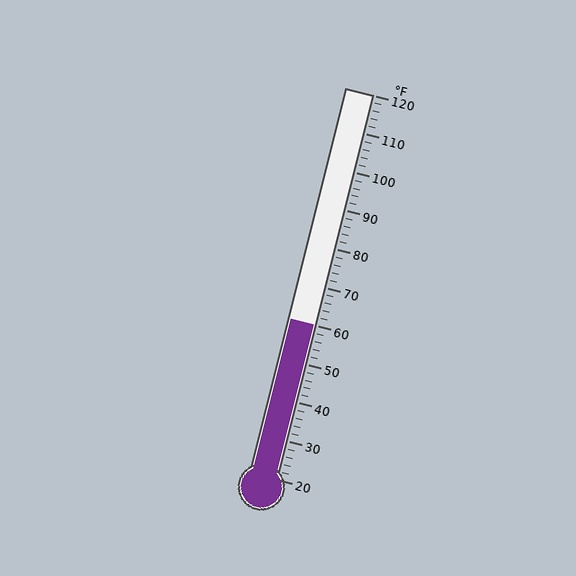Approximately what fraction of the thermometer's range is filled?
The thermometer is filled to approximately 40% of its range.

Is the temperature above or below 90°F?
The temperature is below 90°F.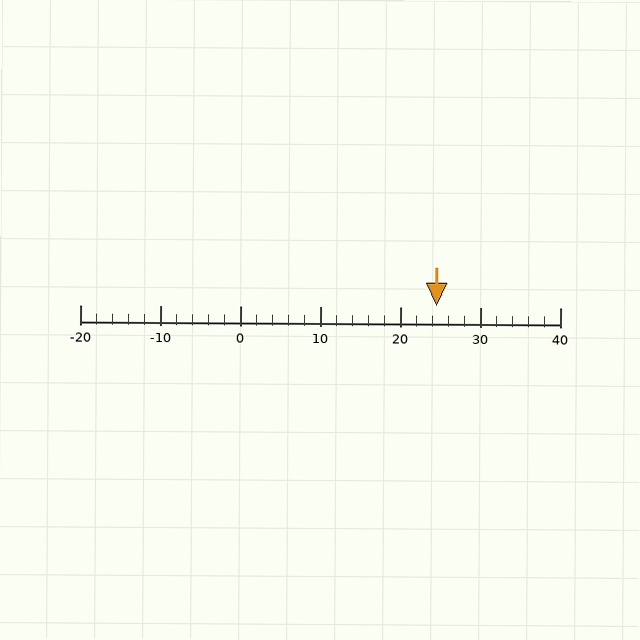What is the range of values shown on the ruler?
The ruler shows values from -20 to 40.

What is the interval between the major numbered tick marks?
The major tick marks are spaced 10 units apart.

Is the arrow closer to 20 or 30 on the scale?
The arrow is closer to 20.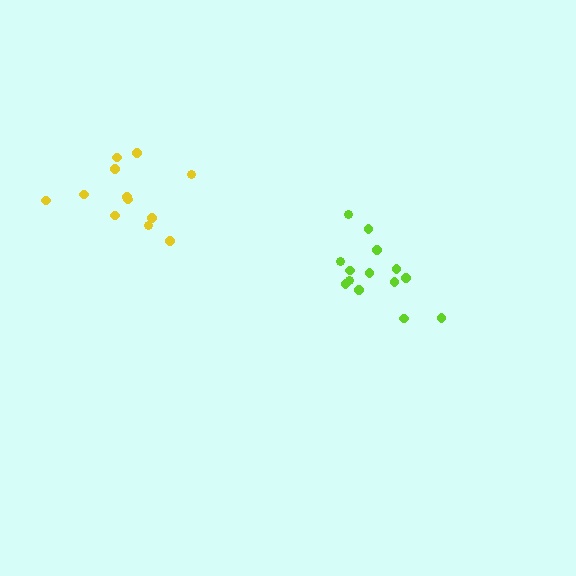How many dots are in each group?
Group 1: 12 dots, Group 2: 14 dots (26 total).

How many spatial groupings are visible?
There are 2 spatial groupings.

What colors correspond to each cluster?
The clusters are colored: yellow, lime.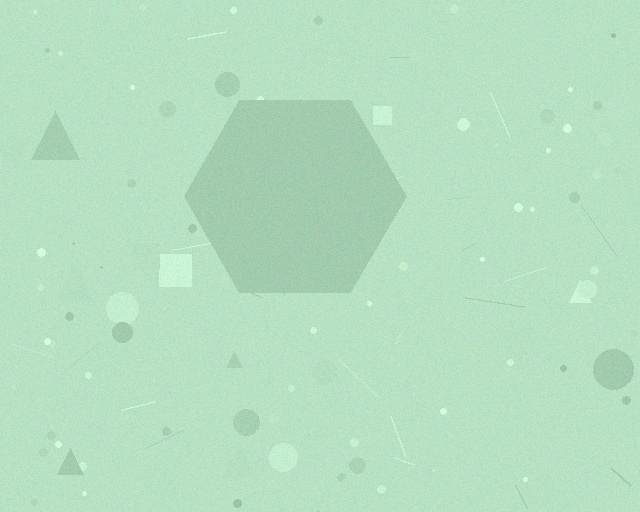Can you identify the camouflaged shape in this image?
The camouflaged shape is a hexagon.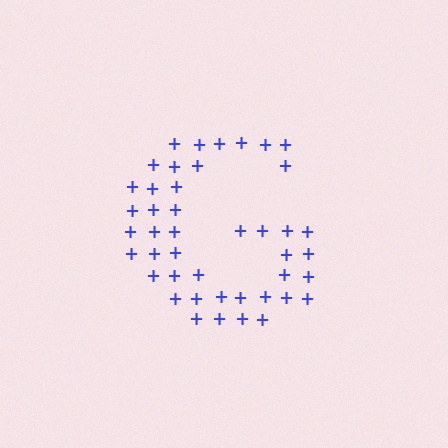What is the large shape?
The large shape is the letter G.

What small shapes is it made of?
It is made of small plus signs.